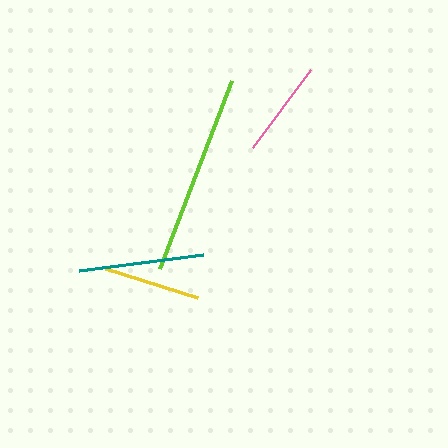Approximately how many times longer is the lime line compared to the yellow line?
The lime line is approximately 2.1 times the length of the yellow line.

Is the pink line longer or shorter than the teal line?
The teal line is longer than the pink line.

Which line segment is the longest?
The lime line is the longest at approximately 202 pixels.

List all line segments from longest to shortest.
From longest to shortest: lime, teal, pink, yellow.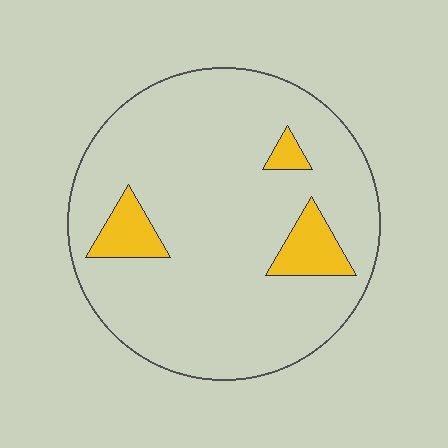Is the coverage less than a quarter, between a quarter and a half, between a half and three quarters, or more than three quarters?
Less than a quarter.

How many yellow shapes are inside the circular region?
3.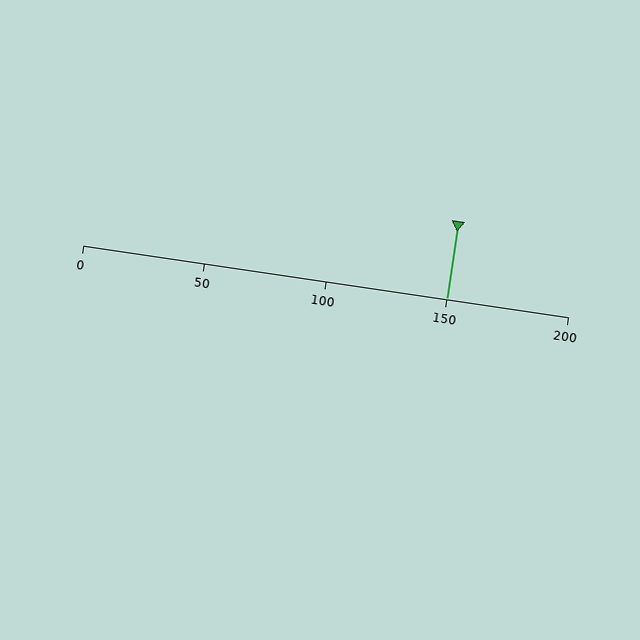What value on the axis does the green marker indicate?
The marker indicates approximately 150.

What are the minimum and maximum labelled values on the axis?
The axis runs from 0 to 200.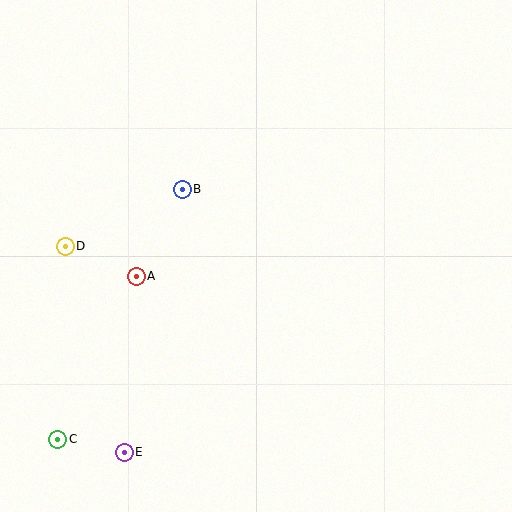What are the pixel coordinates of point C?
Point C is at (58, 439).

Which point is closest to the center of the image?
Point B at (182, 189) is closest to the center.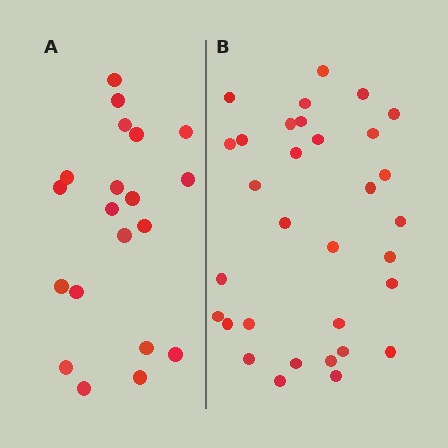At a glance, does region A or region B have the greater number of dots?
Region B (the right region) has more dots.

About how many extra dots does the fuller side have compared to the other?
Region B has roughly 12 or so more dots than region A.